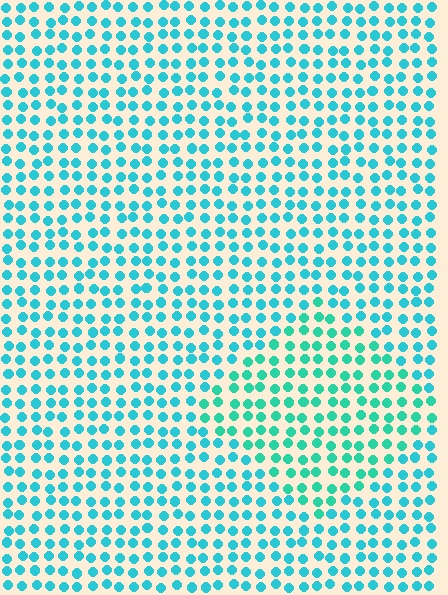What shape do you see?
I see a diamond.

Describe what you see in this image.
The image is filled with small cyan elements in a uniform arrangement. A diamond-shaped region is visible where the elements are tinted to a slightly different hue, forming a subtle color boundary.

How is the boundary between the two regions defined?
The boundary is defined purely by a slight shift in hue (about 21 degrees). Spacing, size, and orientation are identical on both sides.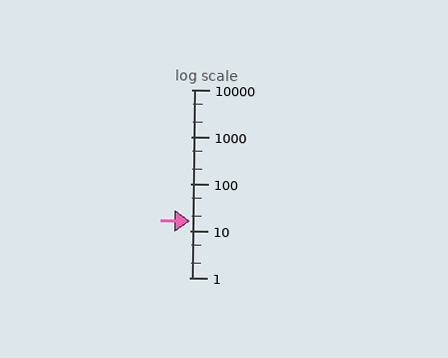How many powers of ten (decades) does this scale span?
The scale spans 4 decades, from 1 to 10000.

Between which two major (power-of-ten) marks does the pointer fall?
The pointer is between 10 and 100.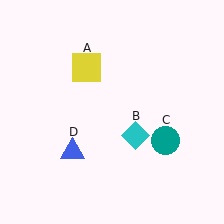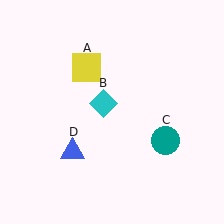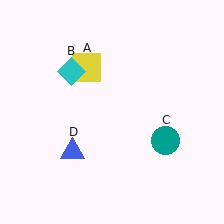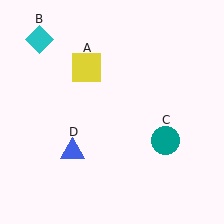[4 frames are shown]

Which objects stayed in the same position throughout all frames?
Yellow square (object A) and teal circle (object C) and blue triangle (object D) remained stationary.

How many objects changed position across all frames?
1 object changed position: cyan diamond (object B).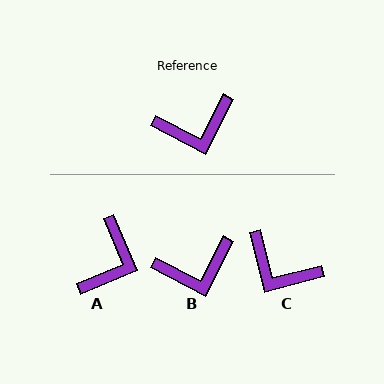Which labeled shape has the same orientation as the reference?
B.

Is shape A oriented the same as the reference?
No, it is off by about 50 degrees.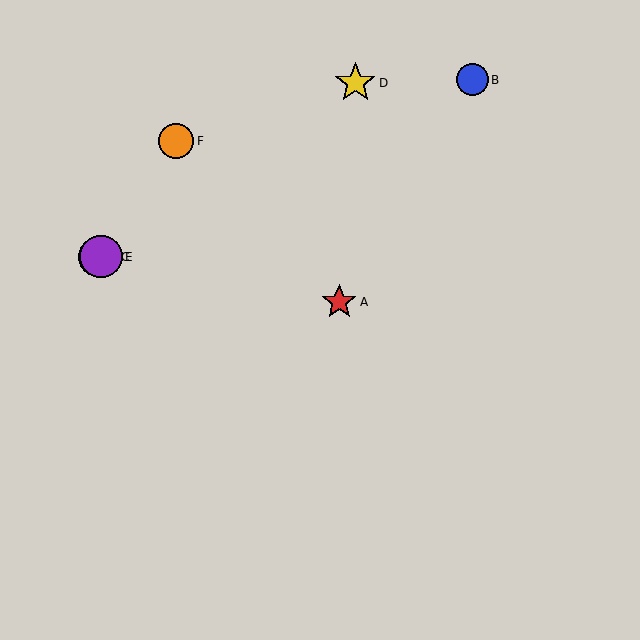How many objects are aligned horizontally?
2 objects (C, E) are aligned horizontally.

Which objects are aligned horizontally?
Objects C, E are aligned horizontally.